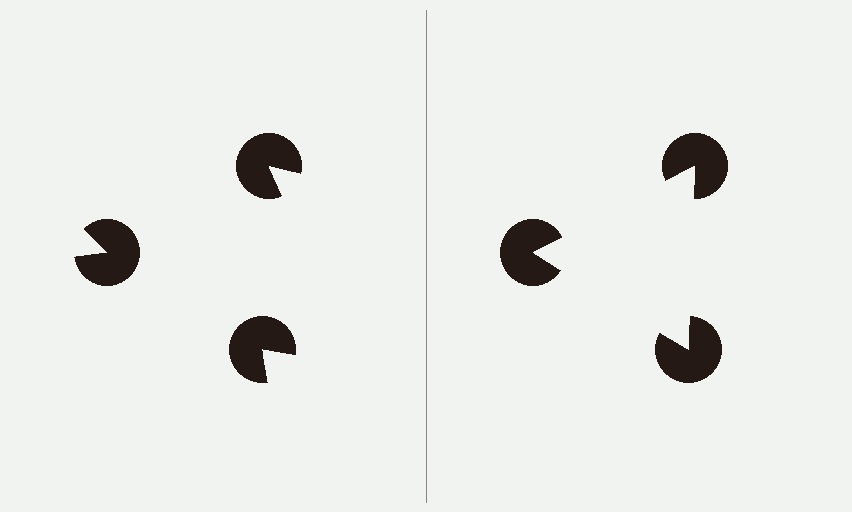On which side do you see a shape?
An illusory triangle appears on the right side. On the left side the wedge cuts are rotated, so no coherent shape forms.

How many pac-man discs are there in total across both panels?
6 — 3 on each side.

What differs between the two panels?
The pac-man discs are positioned identically on both sides; only the wedge orientations differ. On the right they align to a triangle; on the left they are misaligned.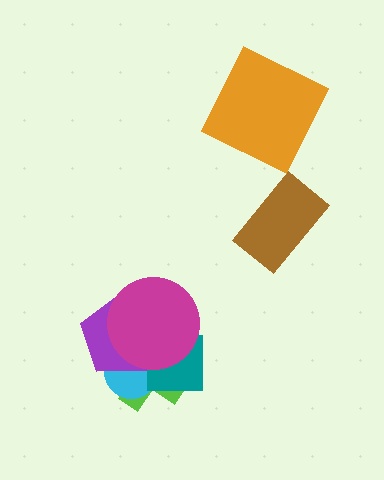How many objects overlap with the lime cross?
4 objects overlap with the lime cross.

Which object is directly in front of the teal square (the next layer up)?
The purple pentagon is directly in front of the teal square.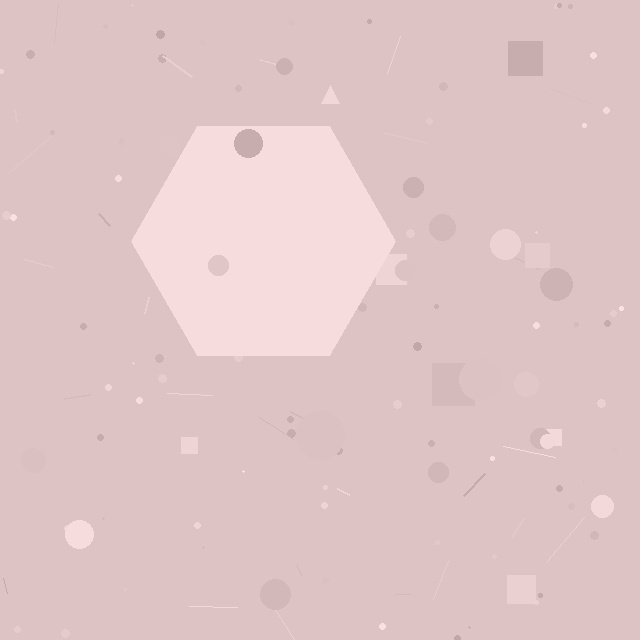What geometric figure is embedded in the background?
A hexagon is embedded in the background.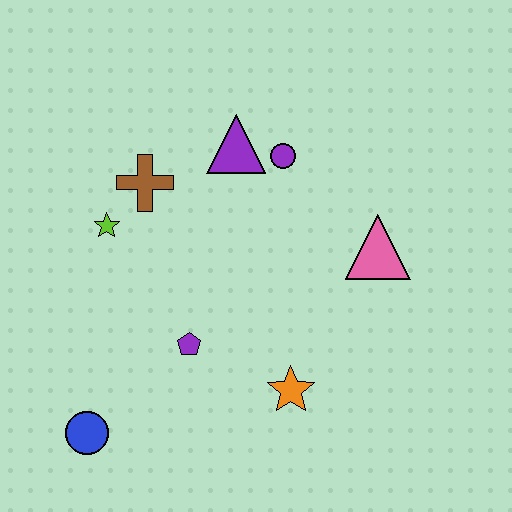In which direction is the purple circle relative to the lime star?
The purple circle is to the right of the lime star.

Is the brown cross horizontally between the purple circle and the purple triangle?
No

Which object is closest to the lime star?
The brown cross is closest to the lime star.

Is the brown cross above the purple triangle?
No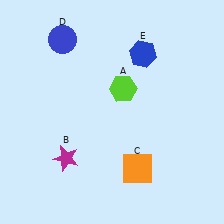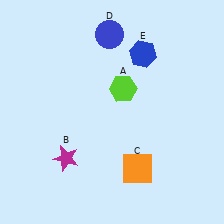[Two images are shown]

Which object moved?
The blue circle (D) moved right.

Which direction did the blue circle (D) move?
The blue circle (D) moved right.